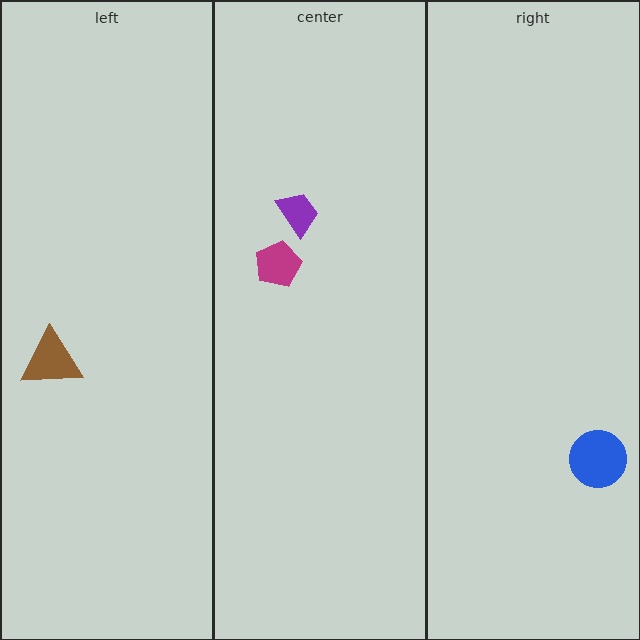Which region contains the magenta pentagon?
The center region.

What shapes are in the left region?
The brown triangle.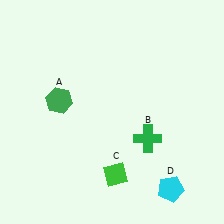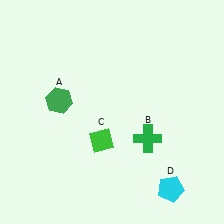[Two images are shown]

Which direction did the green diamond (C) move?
The green diamond (C) moved up.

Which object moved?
The green diamond (C) moved up.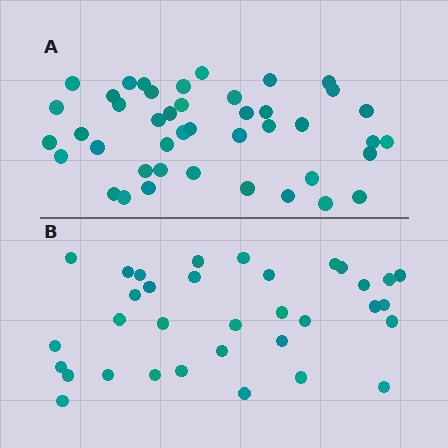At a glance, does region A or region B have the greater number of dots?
Region A (the top region) has more dots.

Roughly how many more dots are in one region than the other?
Region A has roughly 8 or so more dots than region B.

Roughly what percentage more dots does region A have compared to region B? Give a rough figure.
About 25% more.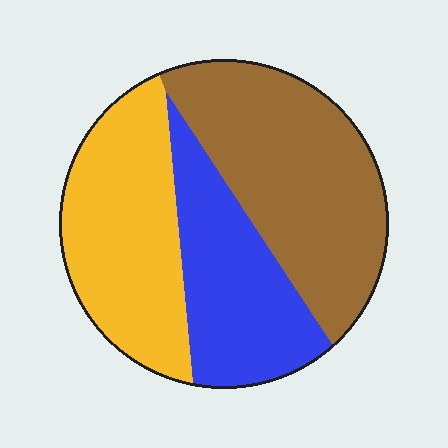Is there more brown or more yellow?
Brown.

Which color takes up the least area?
Blue, at roughly 25%.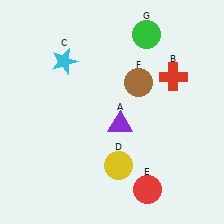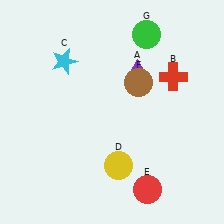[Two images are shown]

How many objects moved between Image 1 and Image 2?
1 object moved between the two images.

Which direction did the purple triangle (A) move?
The purple triangle (A) moved up.